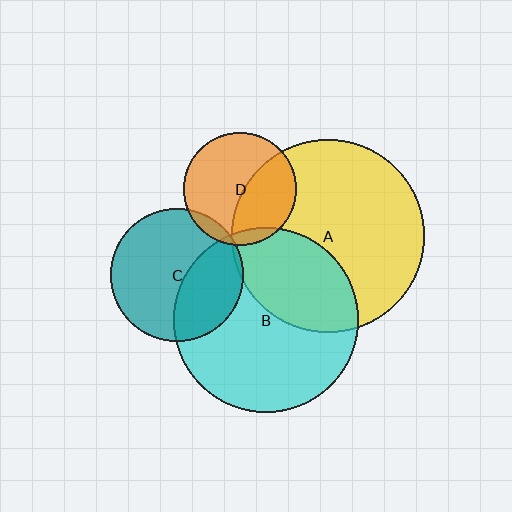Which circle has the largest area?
Circle A (yellow).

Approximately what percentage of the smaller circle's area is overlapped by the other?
Approximately 5%.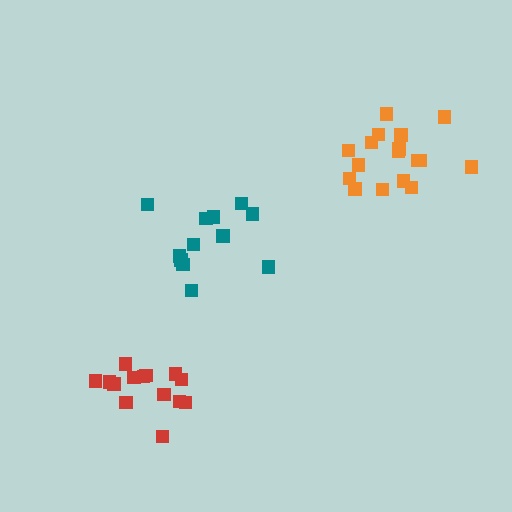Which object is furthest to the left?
The red cluster is leftmost.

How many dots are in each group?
Group 1: 14 dots, Group 2: 17 dots, Group 3: 12 dots (43 total).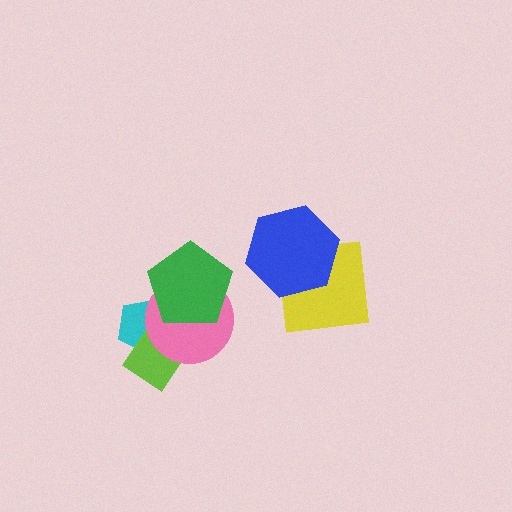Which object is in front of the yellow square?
The blue hexagon is in front of the yellow square.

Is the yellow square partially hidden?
Yes, it is partially covered by another shape.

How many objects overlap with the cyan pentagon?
3 objects overlap with the cyan pentagon.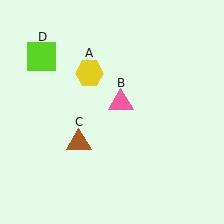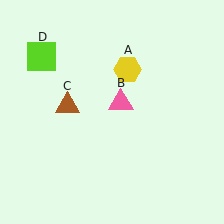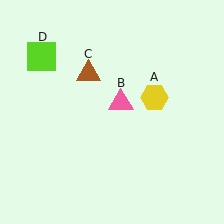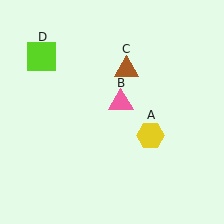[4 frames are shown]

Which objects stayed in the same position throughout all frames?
Pink triangle (object B) and lime square (object D) remained stationary.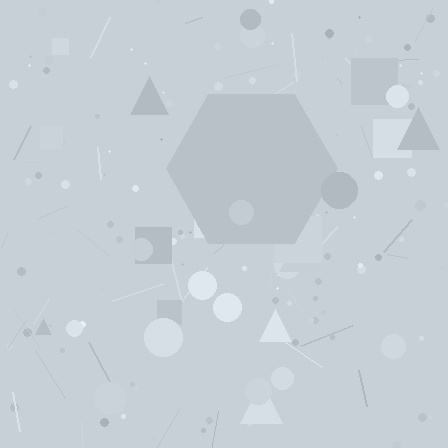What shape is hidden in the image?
A hexagon is hidden in the image.